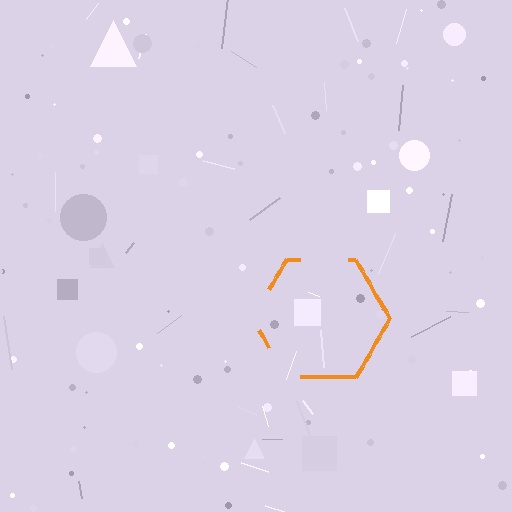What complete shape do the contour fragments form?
The contour fragments form a hexagon.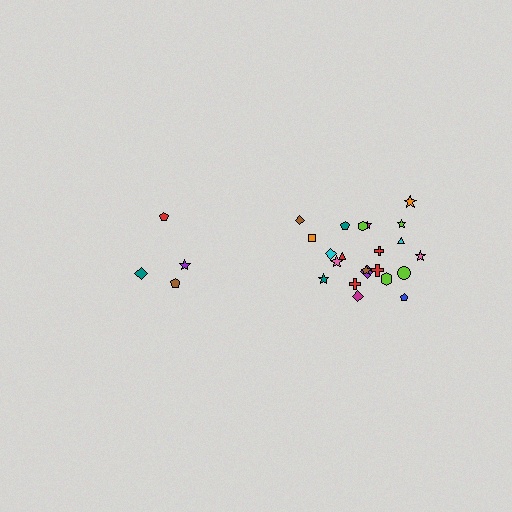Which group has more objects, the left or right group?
The right group.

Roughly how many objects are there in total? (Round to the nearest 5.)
Roughly 25 objects in total.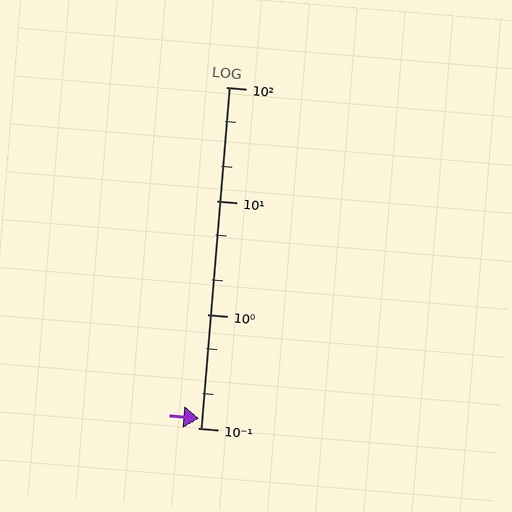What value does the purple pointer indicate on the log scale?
The pointer indicates approximately 0.12.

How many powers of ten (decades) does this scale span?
The scale spans 3 decades, from 0.1 to 100.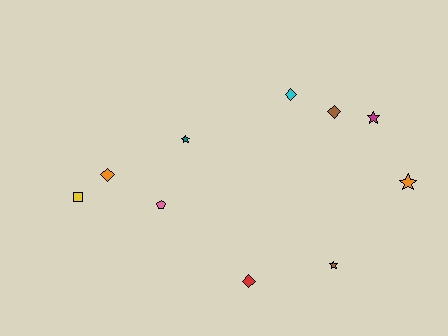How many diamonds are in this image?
There are 4 diamonds.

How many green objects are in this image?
There are no green objects.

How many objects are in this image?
There are 10 objects.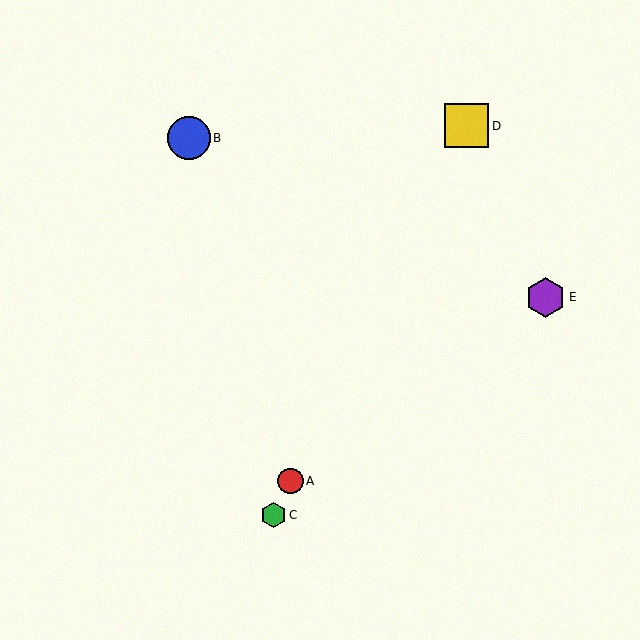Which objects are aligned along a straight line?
Objects A, C, D are aligned along a straight line.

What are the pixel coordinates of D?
Object D is at (467, 126).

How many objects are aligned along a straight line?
3 objects (A, C, D) are aligned along a straight line.